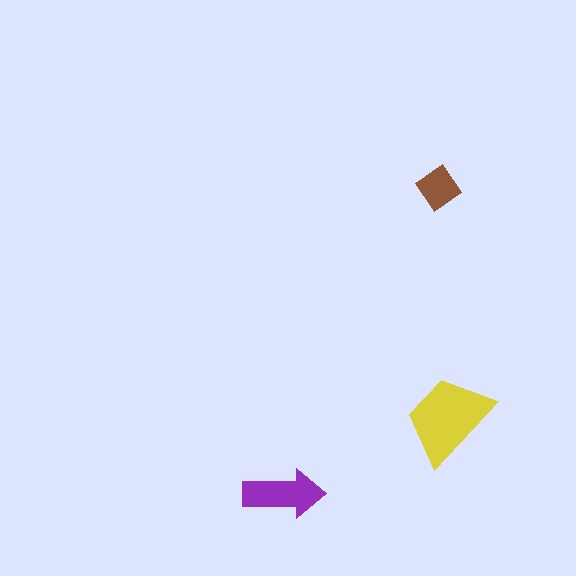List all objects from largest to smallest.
The yellow trapezoid, the purple arrow, the brown diamond.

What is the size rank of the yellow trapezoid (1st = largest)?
1st.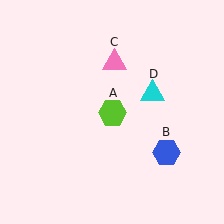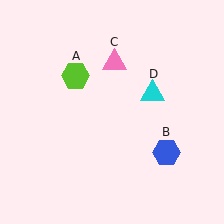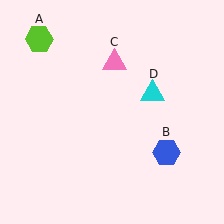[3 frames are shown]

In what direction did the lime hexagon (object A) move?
The lime hexagon (object A) moved up and to the left.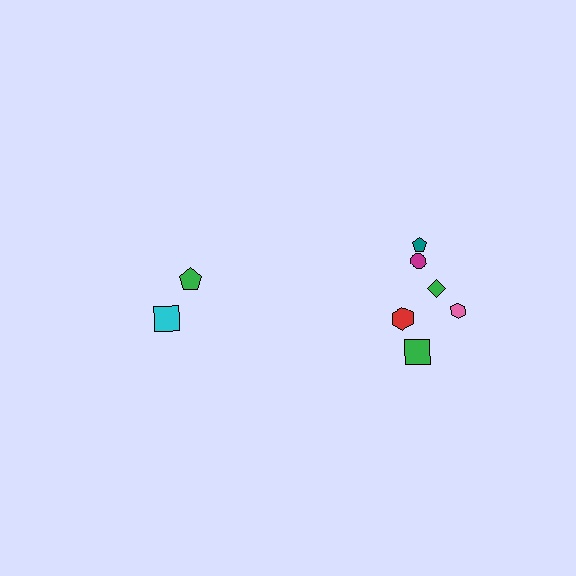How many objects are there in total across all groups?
There are 9 objects.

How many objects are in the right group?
There are 6 objects.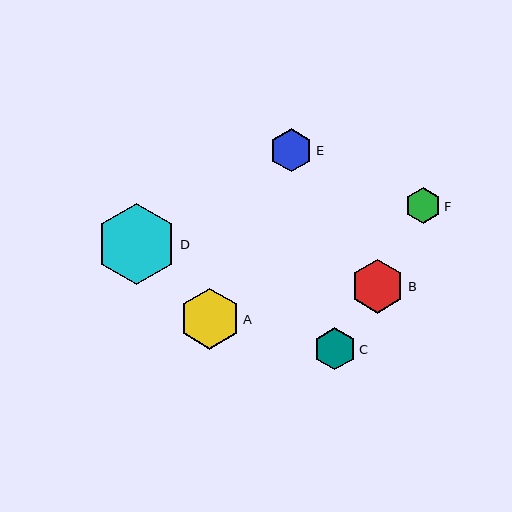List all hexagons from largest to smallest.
From largest to smallest: D, A, B, E, C, F.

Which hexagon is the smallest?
Hexagon F is the smallest with a size of approximately 36 pixels.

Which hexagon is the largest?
Hexagon D is the largest with a size of approximately 81 pixels.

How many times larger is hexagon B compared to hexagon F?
Hexagon B is approximately 1.5 times the size of hexagon F.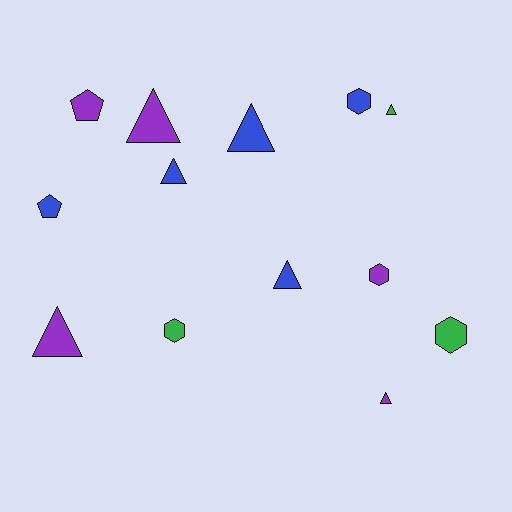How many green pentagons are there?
There are no green pentagons.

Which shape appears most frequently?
Triangle, with 7 objects.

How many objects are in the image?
There are 13 objects.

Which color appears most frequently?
Purple, with 5 objects.